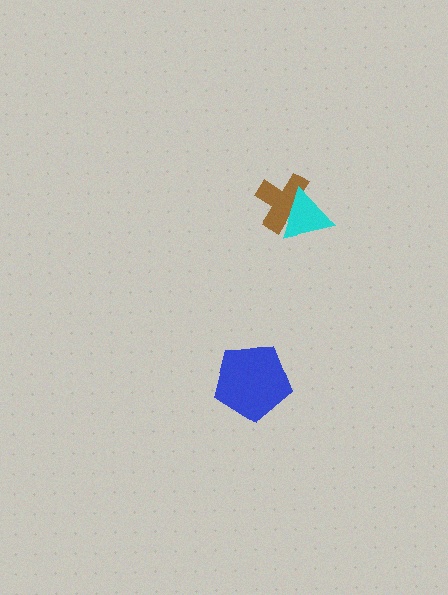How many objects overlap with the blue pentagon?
0 objects overlap with the blue pentagon.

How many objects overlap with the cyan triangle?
1 object overlaps with the cyan triangle.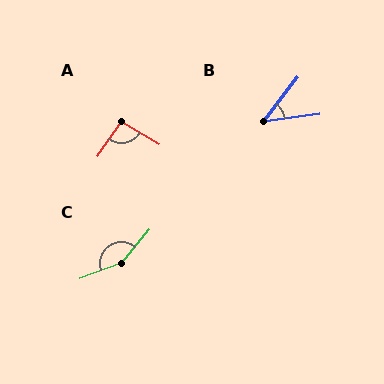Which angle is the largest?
C, at approximately 150 degrees.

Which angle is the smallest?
B, at approximately 45 degrees.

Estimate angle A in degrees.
Approximately 94 degrees.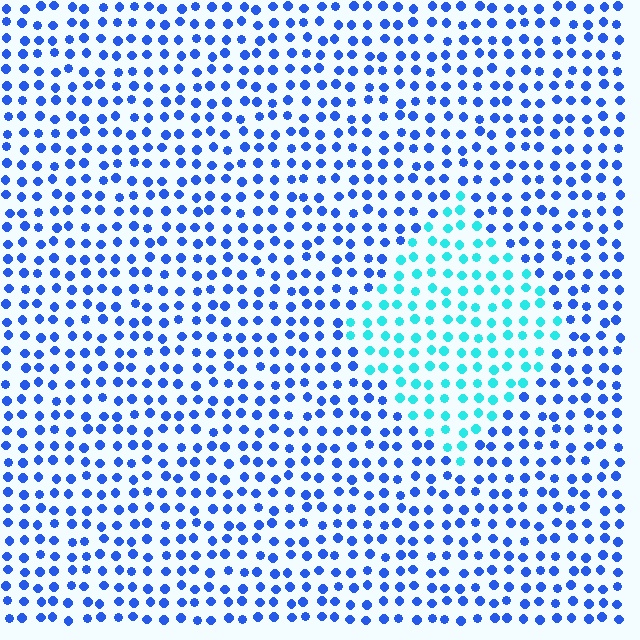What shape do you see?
I see a diamond.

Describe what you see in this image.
The image is filled with small blue elements in a uniform arrangement. A diamond-shaped region is visible where the elements are tinted to a slightly different hue, forming a subtle color boundary.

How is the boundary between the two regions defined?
The boundary is defined purely by a slight shift in hue (about 45 degrees). Spacing, size, and orientation are identical on both sides.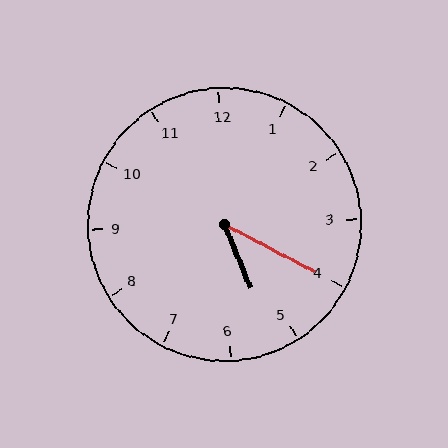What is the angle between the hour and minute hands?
Approximately 40 degrees.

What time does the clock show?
5:20.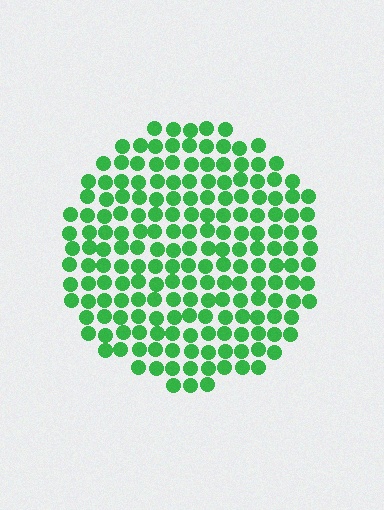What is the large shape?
The large shape is a circle.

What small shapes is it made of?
It is made of small circles.